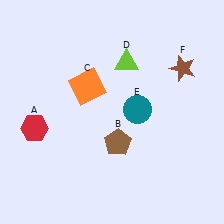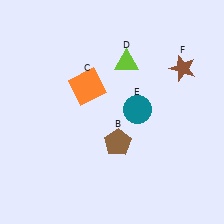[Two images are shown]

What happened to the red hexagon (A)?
The red hexagon (A) was removed in Image 2. It was in the bottom-left area of Image 1.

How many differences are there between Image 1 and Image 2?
There is 1 difference between the two images.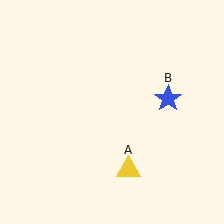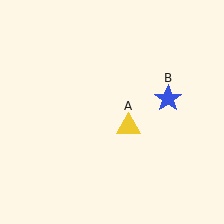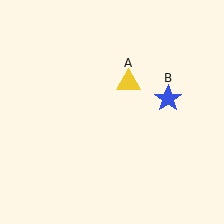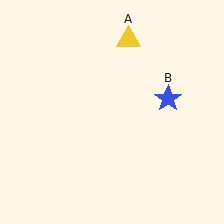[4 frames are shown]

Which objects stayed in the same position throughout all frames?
Blue star (object B) remained stationary.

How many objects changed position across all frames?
1 object changed position: yellow triangle (object A).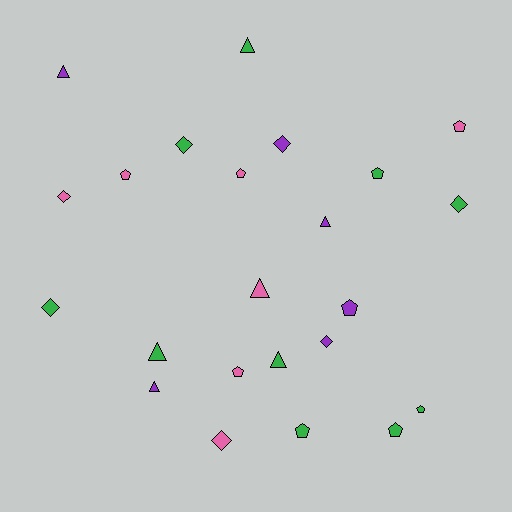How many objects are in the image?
There are 23 objects.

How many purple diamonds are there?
There are 2 purple diamonds.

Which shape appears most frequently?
Pentagon, with 9 objects.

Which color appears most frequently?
Green, with 10 objects.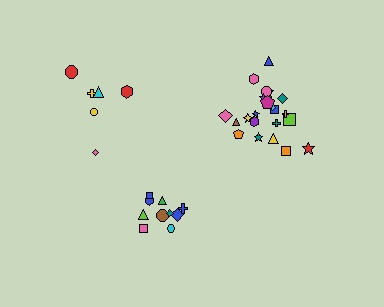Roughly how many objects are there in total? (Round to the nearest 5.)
Roughly 40 objects in total.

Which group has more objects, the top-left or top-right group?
The top-right group.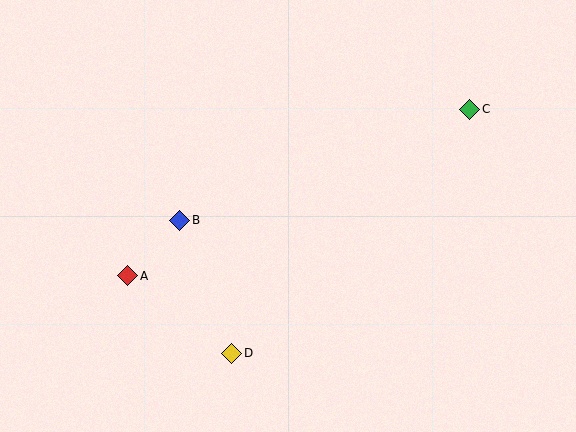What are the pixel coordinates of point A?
Point A is at (128, 276).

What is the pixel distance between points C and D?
The distance between C and D is 341 pixels.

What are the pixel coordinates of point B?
Point B is at (180, 220).